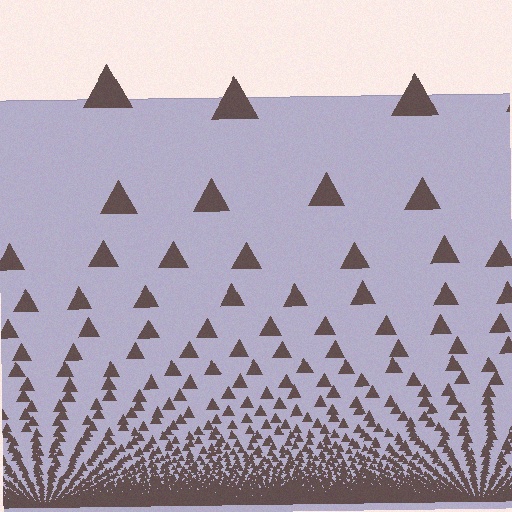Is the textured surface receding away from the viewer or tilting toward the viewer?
The surface appears to tilt toward the viewer. Texture elements get larger and sparser toward the top.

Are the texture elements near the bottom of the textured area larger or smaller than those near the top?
Smaller. The gradient is inverted — elements near the bottom are smaller and denser.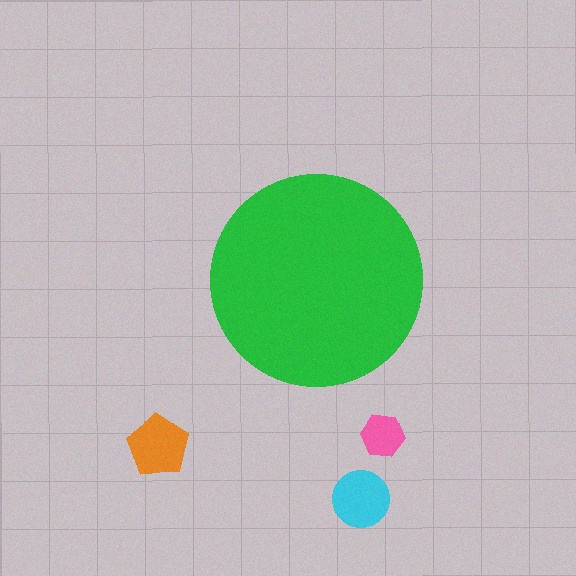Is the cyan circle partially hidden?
No, the cyan circle is fully visible.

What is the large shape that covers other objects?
A green circle.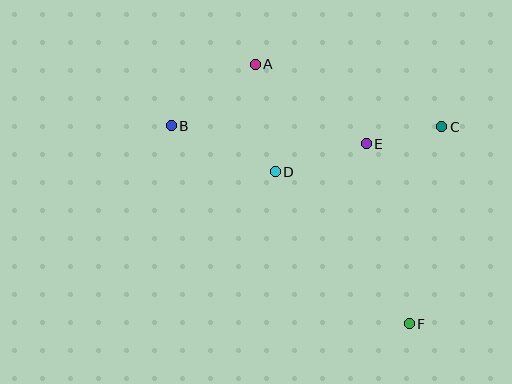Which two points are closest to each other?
Points C and E are closest to each other.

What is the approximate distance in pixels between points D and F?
The distance between D and F is approximately 203 pixels.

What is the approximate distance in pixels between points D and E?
The distance between D and E is approximately 95 pixels.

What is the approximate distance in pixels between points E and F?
The distance between E and F is approximately 185 pixels.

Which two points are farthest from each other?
Points B and F are farthest from each other.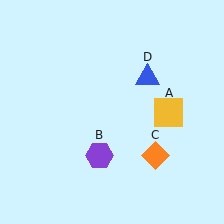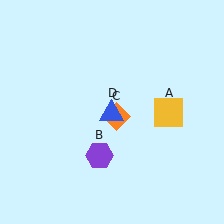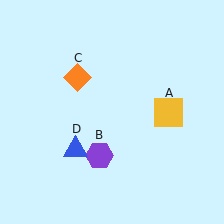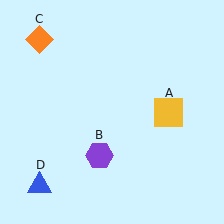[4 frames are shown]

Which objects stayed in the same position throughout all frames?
Yellow square (object A) and purple hexagon (object B) remained stationary.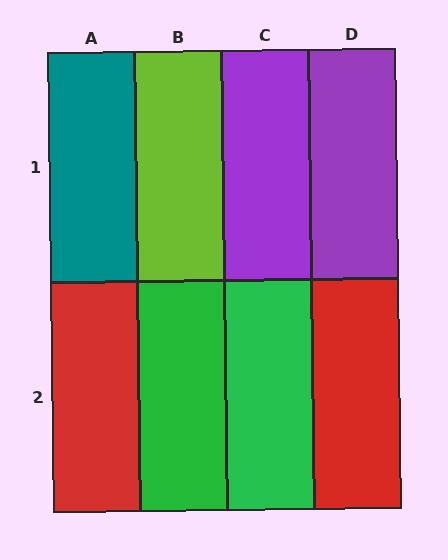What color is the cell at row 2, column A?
Red.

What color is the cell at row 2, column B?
Green.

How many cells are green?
2 cells are green.